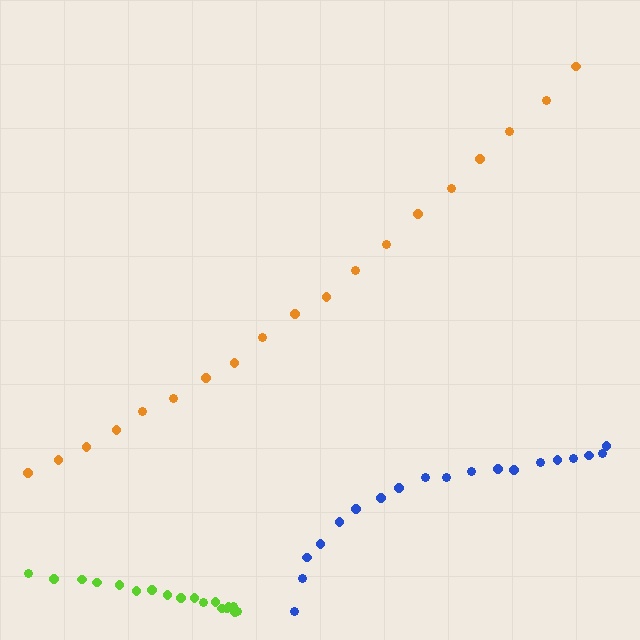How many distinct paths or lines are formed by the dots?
There are 3 distinct paths.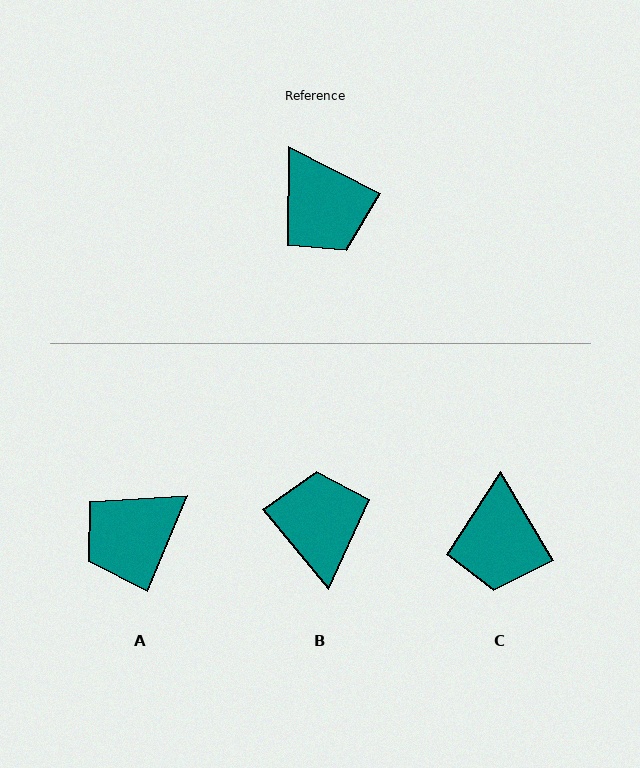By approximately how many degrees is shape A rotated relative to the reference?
Approximately 86 degrees clockwise.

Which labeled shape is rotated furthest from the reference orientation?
B, about 157 degrees away.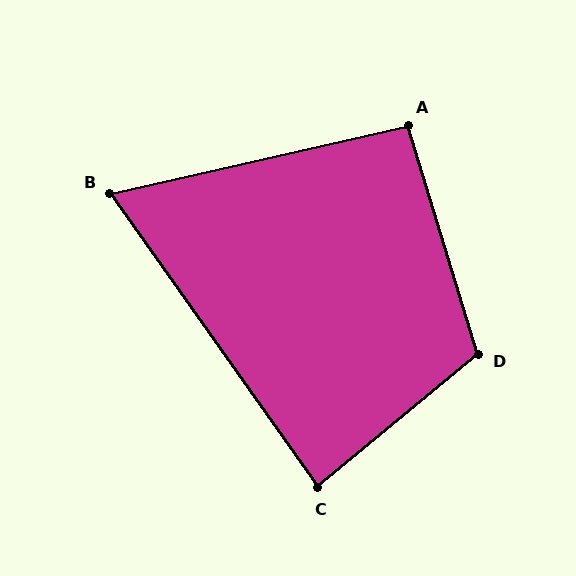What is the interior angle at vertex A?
Approximately 94 degrees (approximately right).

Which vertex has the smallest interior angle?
B, at approximately 67 degrees.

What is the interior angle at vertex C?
Approximately 86 degrees (approximately right).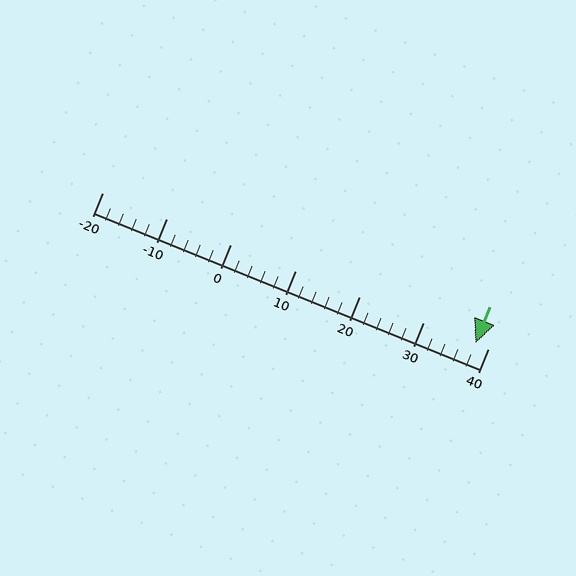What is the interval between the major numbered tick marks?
The major tick marks are spaced 10 units apart.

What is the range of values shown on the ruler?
The ruler shows values from -20 to 40.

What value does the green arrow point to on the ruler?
The green arrow points to approximately 38.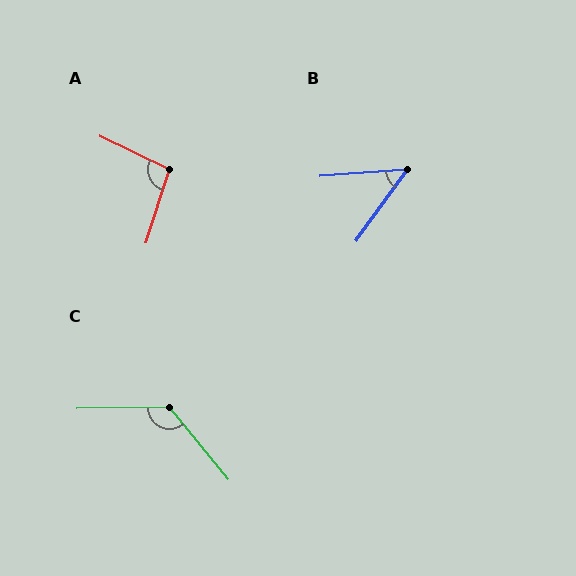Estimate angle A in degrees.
Approximately 98 degrees.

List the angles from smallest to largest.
B (50°), A (98°), C (128°).